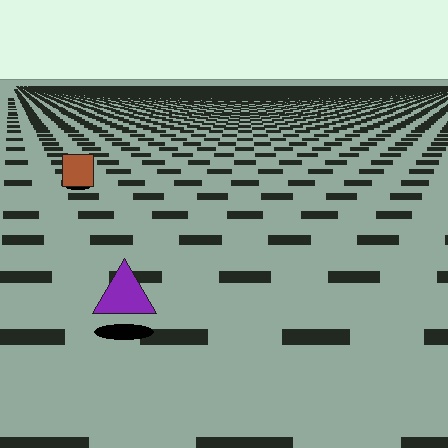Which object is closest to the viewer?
The purple triangle is closest. The texture marks near it are larger and more spread out.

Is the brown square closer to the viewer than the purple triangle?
No. The purple triangle is closer — you can tell from the texture gradient: the ground texture is coarser near it.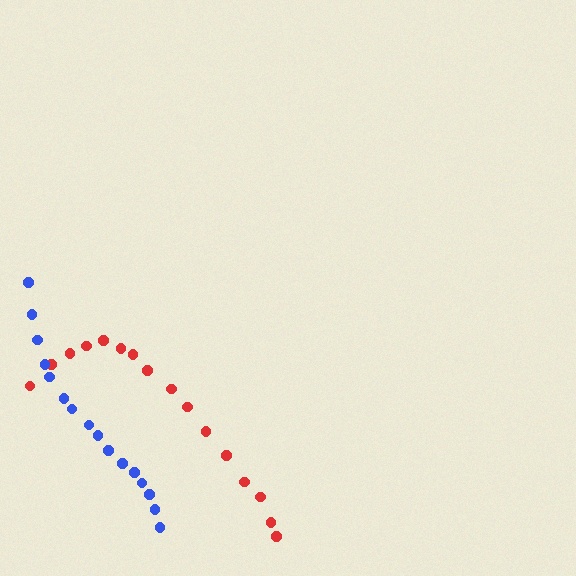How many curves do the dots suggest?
There are 2 distinct paths.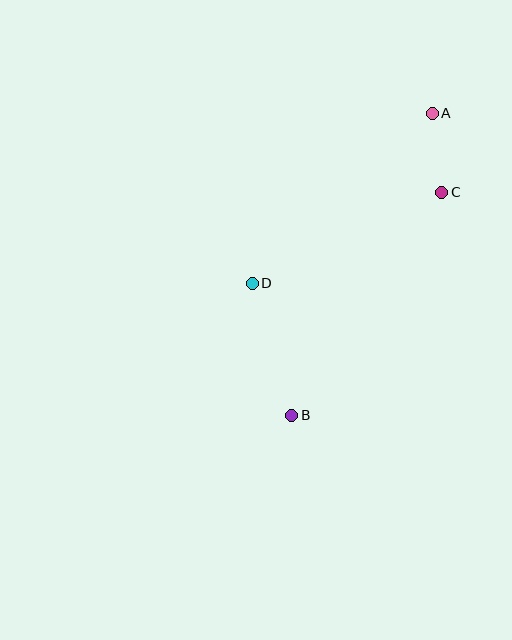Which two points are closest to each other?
Points A and C are closest to each other.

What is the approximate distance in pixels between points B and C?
The distance between B and C is approximately 269 pixels.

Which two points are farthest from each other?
Points A and B are farthest from each other.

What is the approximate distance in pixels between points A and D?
The distance between A and D is approximately 248 pixels.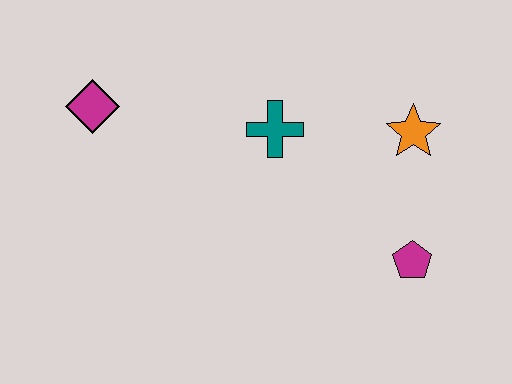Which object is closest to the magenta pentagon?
The orange star is closest to the magenta pentagon.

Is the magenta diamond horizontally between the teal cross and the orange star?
No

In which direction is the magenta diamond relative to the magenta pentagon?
The magenta diamond is to the left of the magenta pentagon.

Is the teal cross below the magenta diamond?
Yes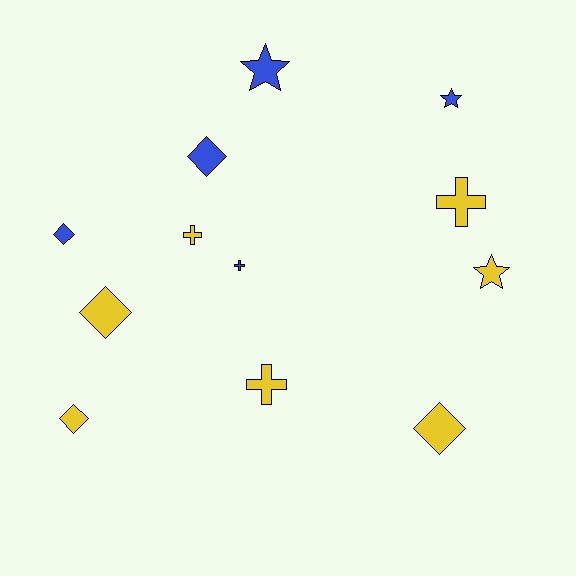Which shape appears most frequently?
Diamond, with 5 objects.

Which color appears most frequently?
Yellow, with 7 objects.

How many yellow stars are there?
There is 1 yellow star.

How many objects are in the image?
There are 12 objects.